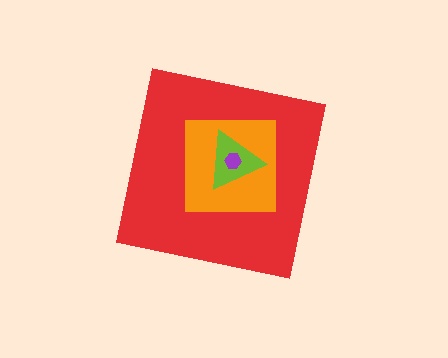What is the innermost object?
The purple hexagon.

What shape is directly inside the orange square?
The lime triangle.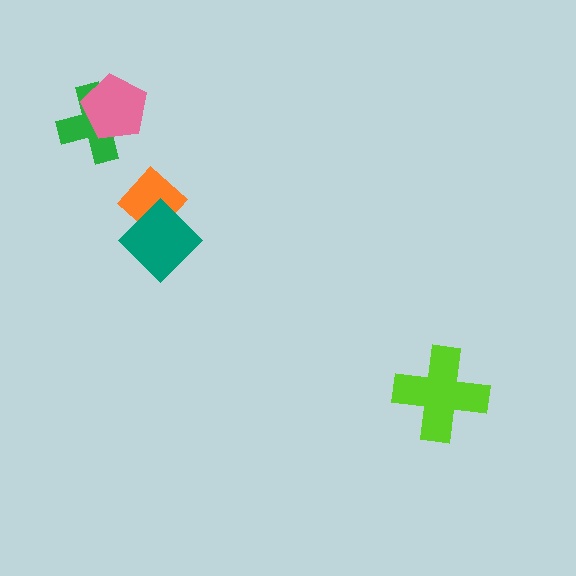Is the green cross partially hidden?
Yes, it is partially covered by another shape.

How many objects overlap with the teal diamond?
1 object overlaps with the teal diamond.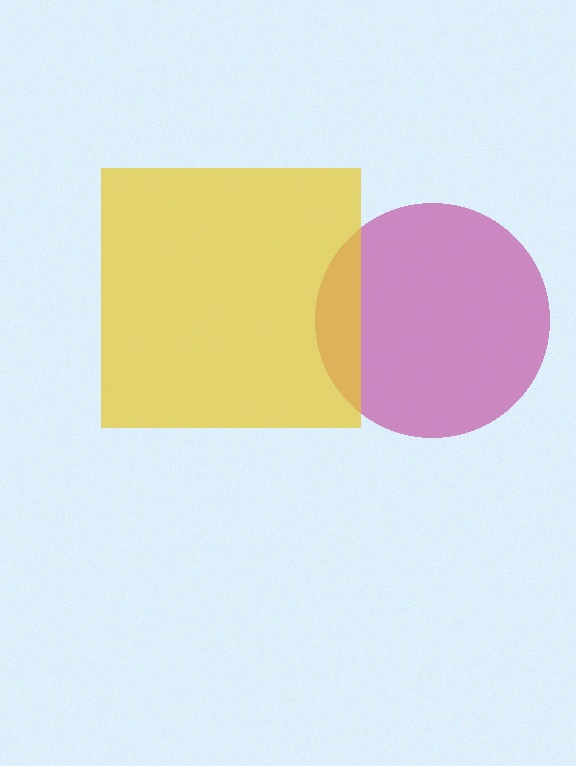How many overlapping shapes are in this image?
There are 2 overlapping shapes in the image.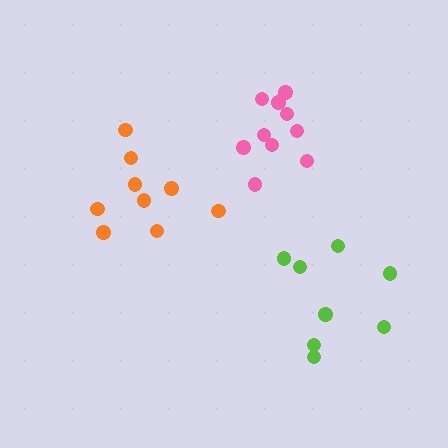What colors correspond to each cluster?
The clusters are colored: lime, orange, pink.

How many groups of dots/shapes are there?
There are 3 groups.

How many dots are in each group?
Group 1: 8 dots, Group 2: 9 dots, Group 3: 10 dots (27 total).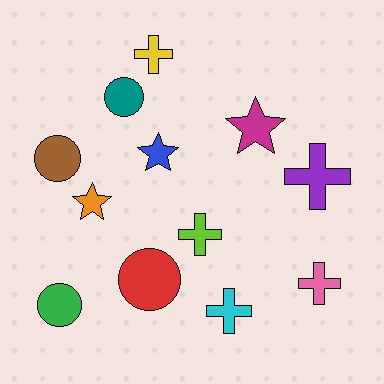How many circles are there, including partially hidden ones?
There are 4 circles.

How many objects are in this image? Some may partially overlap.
There are 12 objects.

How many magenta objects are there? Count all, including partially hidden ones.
There is 1 magenta object.